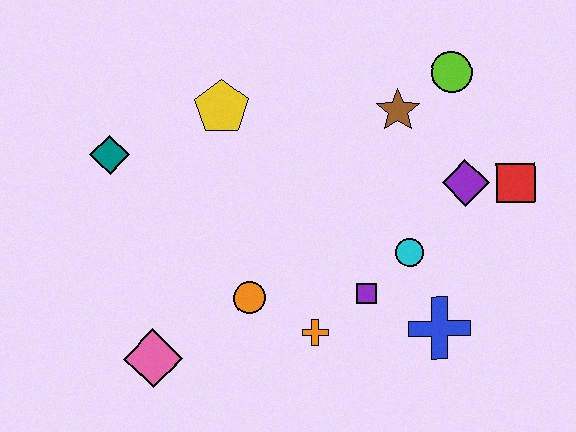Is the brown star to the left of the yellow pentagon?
No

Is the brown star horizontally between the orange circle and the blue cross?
Yes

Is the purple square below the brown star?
Yes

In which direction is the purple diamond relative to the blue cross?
The purple diamond is above the blue cross.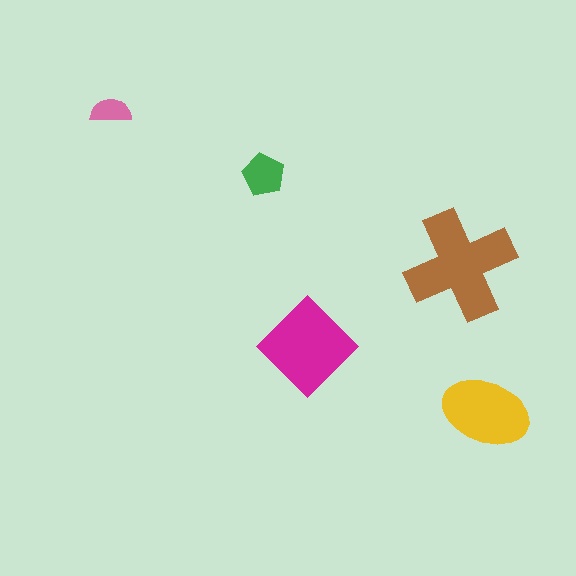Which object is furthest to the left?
The pink semicircle is leftmost.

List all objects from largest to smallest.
The brown cross, the magenta diamond, the yellow ellipse, the green pentagon, the pink semicircle.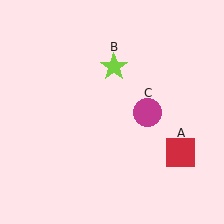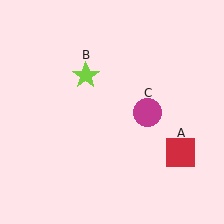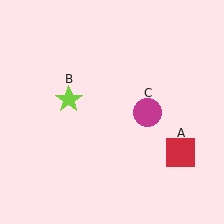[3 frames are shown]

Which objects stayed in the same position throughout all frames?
Red square (object A) and magenta circle (object C) remained stationary.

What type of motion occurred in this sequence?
The lime star (object B) rotated counterclockwise around the center of the scene.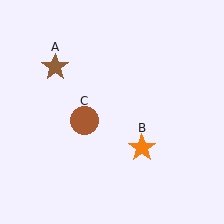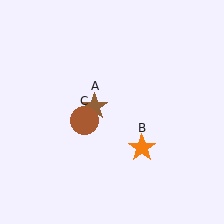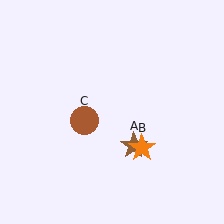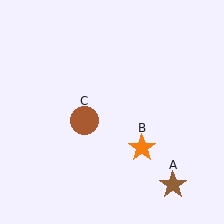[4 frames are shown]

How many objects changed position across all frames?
1 object changed position: brown star (object A).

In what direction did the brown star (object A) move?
The brown star (object A) moved down and to the right.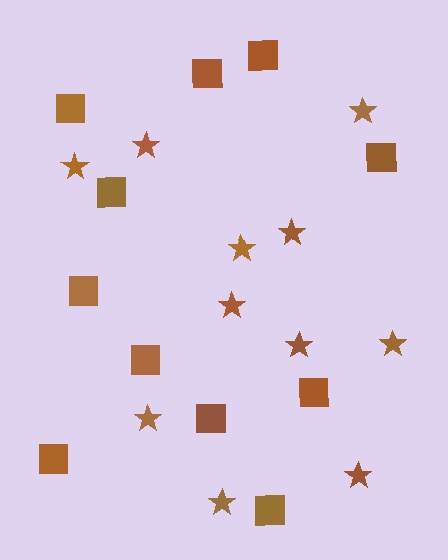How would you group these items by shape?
There are 2 groups: one group of stars (11) and one group of squares (11).